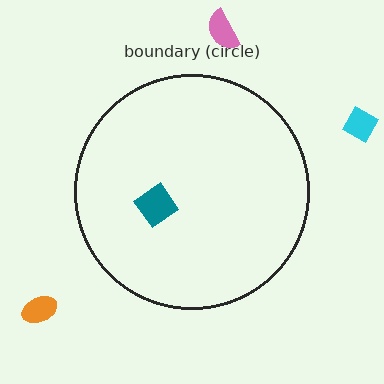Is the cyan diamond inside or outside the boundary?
Outside.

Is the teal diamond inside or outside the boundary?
Inside.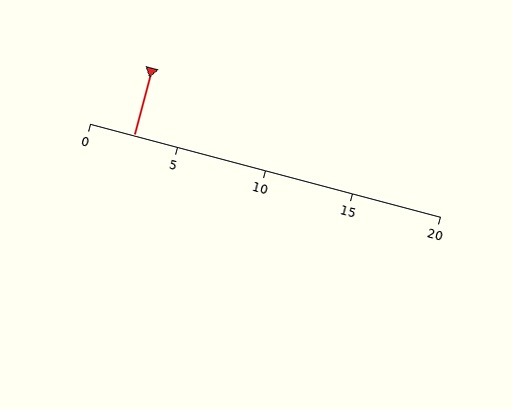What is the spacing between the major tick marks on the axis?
The major ticks are spaced 5 apart.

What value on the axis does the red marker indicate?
The marker indicates approximately 2.5.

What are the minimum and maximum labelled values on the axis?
The axis runs from 0 to 20.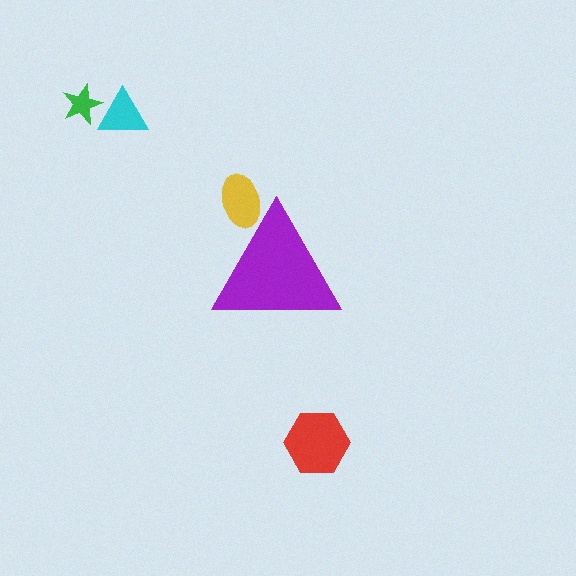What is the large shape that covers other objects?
A purple triangle.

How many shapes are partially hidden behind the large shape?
1 shape is partially hidden.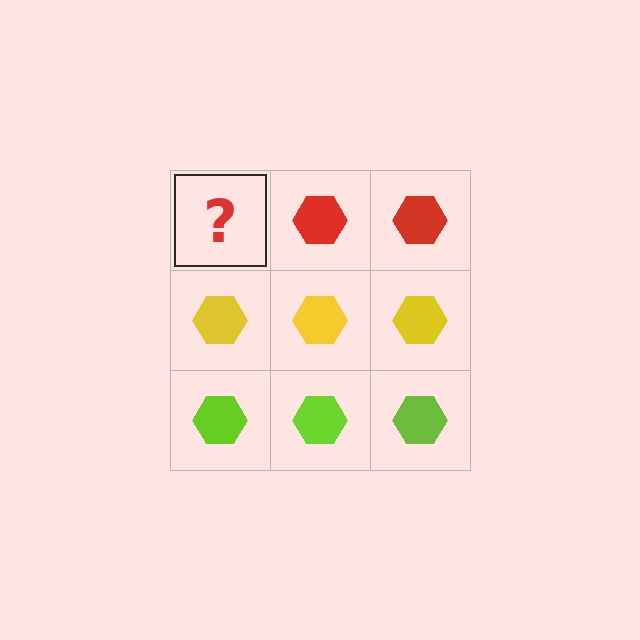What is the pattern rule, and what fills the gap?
The rule is that each row has a consistent color. The gap should be filled with a red hexagon.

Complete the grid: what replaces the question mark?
The question mark should be replaced with a red hexagon.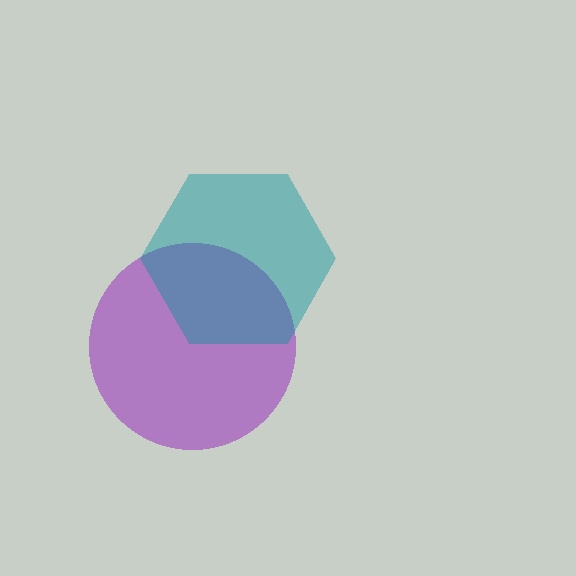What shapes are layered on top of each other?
The layered shapes are: a purple circle, a teal hexagon.